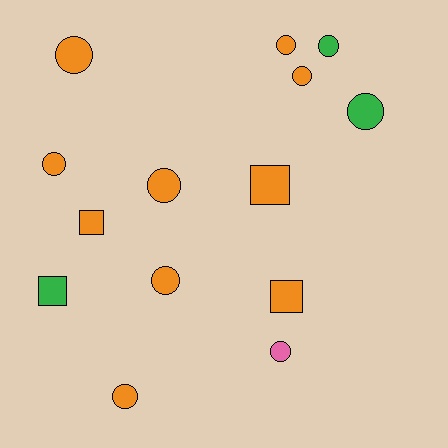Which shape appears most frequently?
Circle, with 10 objects.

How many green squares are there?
There is 1 green square.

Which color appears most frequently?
Orange, with 10 objects.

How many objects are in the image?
There are 14 objects.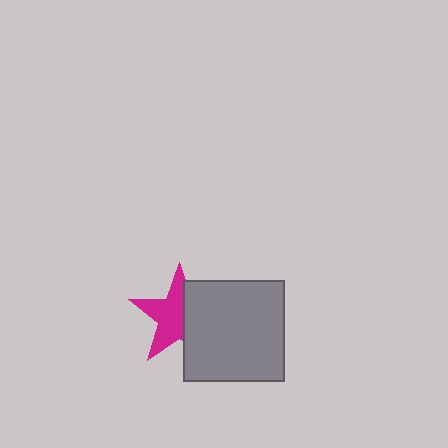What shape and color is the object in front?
The object in front is a gray square.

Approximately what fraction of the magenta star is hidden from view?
Roughly 41% of the magenta star is hidden behind the gray square.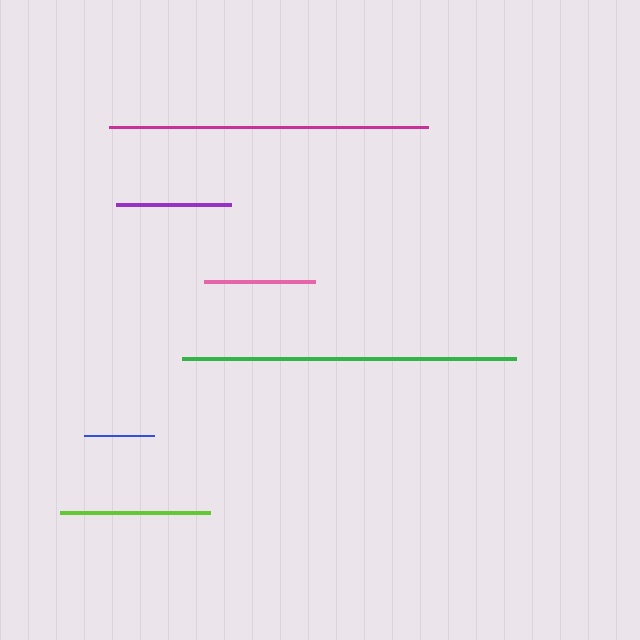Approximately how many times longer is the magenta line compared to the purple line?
The magenta line is approximately 2.8 times the length of the purple line.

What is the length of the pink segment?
The pink segment is approximately 111 pixels long.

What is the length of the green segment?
The green segment is approximately 334 pixels long.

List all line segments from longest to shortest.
From longest to shortest: green, magenta, lime, purple, pink, blue.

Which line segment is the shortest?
The blue line is the shortest at approximately 70 pixels.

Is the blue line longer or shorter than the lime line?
The lime line is longer than the blue line.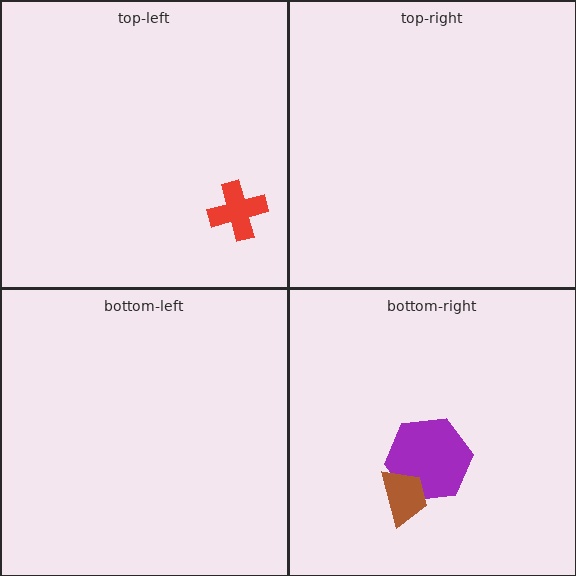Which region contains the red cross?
The top-left region.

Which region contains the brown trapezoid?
The bottom-right region.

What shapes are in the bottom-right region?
The purple hexagon, the brown trapezoid.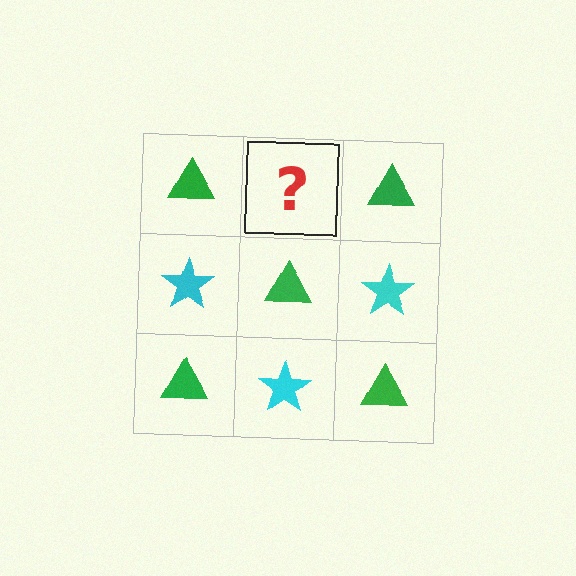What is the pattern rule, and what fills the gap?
The rule is that it alternates green triangle and cyan star in a checkerboard pattern. The gap should be filled with a cyan star.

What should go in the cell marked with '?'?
The missing cell should contain a cyan star.